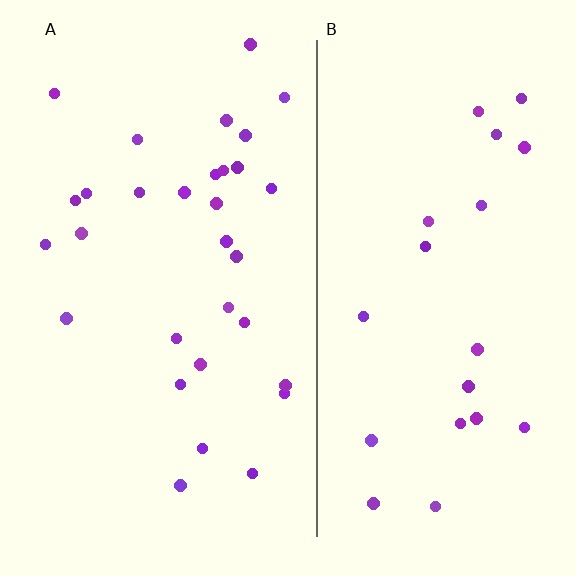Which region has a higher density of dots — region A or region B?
A (the left).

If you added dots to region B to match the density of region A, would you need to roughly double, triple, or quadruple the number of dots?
Approximately double.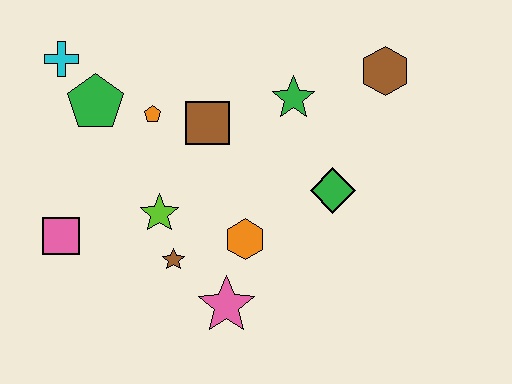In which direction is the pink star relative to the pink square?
The pink star is to the right of the pink square.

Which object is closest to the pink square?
The lime star is closest to the pink square.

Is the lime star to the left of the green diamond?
Yes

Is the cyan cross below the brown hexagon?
No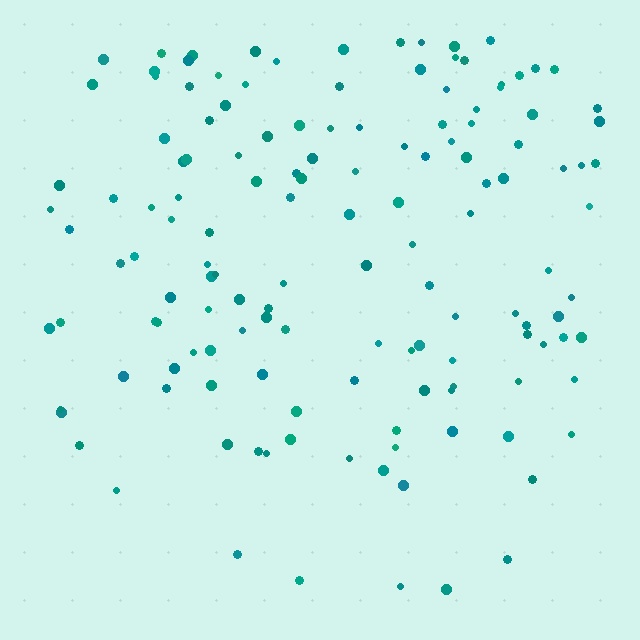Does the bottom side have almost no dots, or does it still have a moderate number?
Still a moderate number, just noticeably fewer than the top.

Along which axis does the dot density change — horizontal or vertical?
Vertical.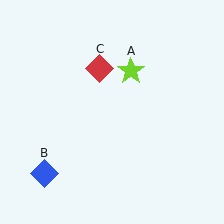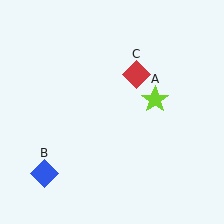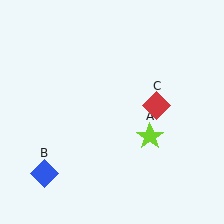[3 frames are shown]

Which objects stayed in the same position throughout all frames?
Blue diamond (object B) remained stationary.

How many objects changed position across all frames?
2 objects changed position: lime star (object A), red diamond (object C).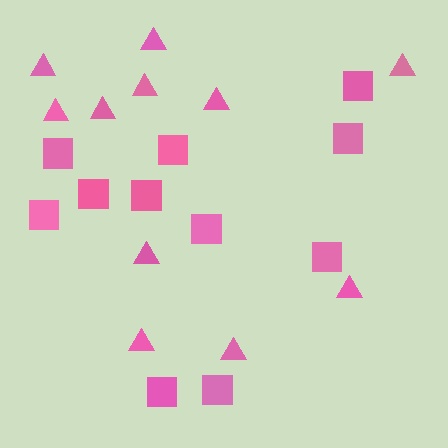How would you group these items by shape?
There are 2 groups: one group of squares (11) and one group of triangles (11).